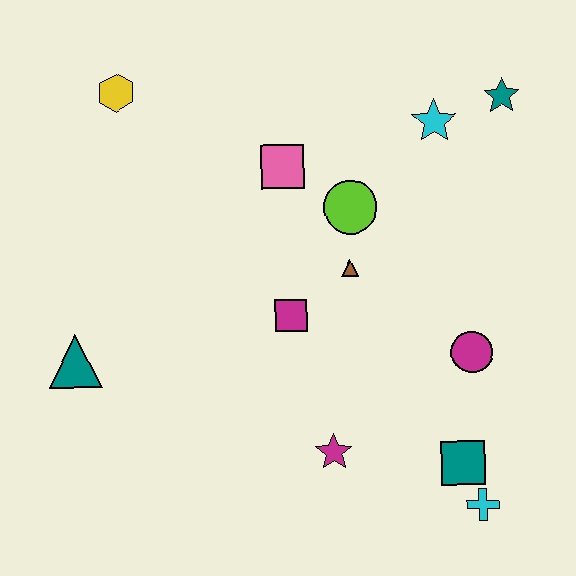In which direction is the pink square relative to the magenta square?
The pink square is above the magenta square.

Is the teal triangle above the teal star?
No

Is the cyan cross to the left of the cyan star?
No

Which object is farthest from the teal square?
The yellow hexagon is farthest from the teal square.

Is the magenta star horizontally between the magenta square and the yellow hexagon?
No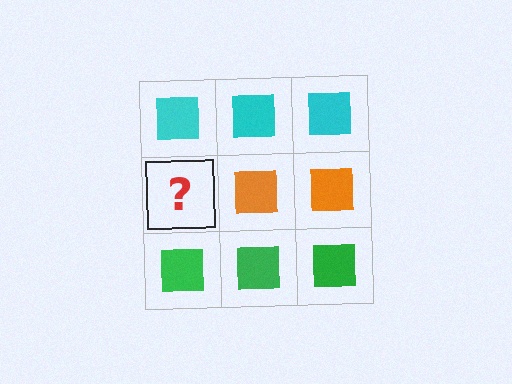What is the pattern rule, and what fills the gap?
The rule is that each row has a consistent color. The gap should be filled with an orange square.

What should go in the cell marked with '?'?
The missing cell should contain an orange square.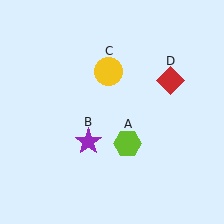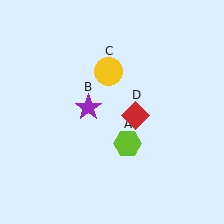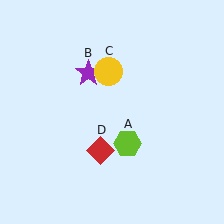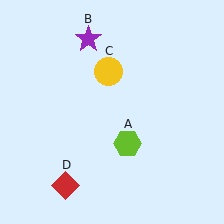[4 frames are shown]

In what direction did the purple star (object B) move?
The purple star (object B) moved up.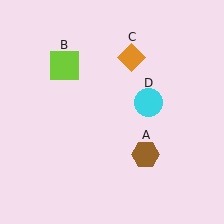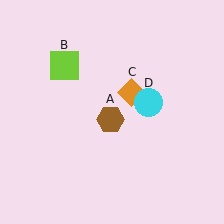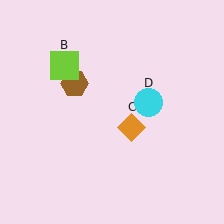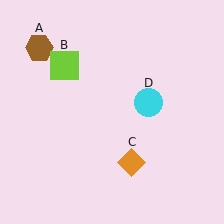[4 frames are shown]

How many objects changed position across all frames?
2 objects changed position: brown hexagon (object A), orange diamond (object C).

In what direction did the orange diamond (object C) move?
The orange diamond (object C) moved down.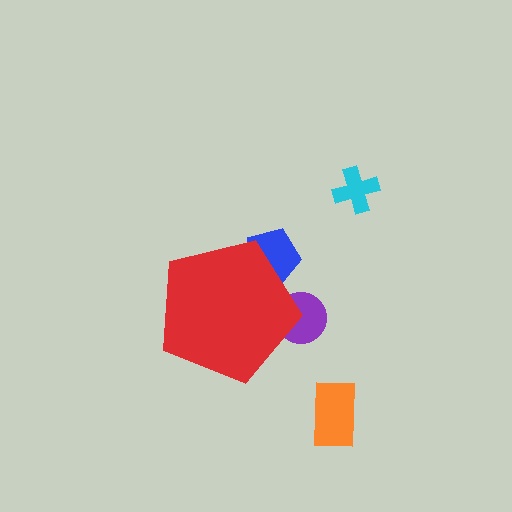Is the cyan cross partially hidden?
No, the cyan cross is fully visible.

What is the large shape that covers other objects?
A red pentagon.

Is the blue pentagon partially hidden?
Yes, the blue pentagon is partially hidden behind the red pentagon.